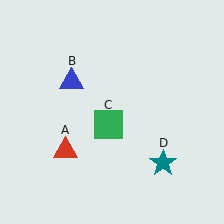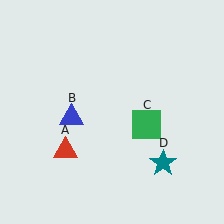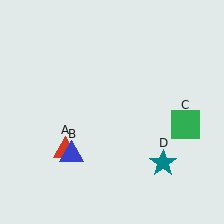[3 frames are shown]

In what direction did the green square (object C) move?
The green square (object C) moved right.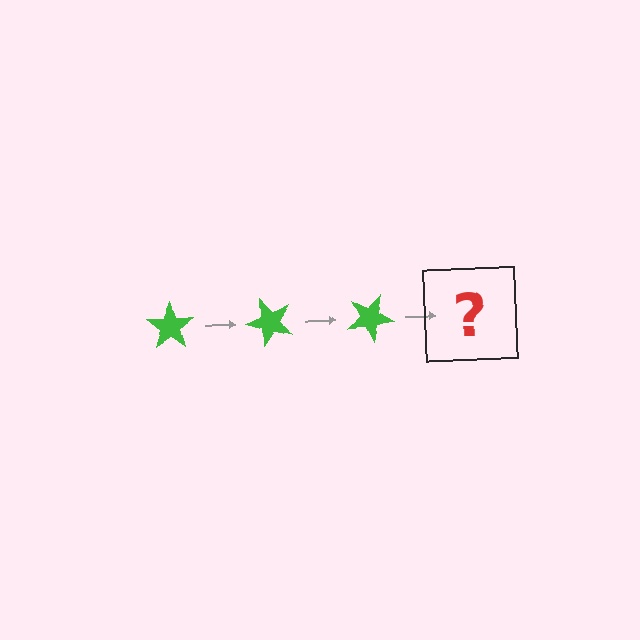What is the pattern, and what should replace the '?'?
The pattern is that the star rotates 50 degrees each step. The '?' should be a green star rotated 150 degrees.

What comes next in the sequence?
The next element should be a green star rotated 150 degrees.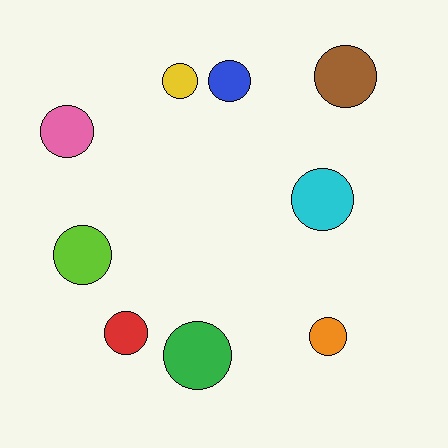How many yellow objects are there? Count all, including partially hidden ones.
There is 1 yellow object.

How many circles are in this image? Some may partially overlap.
There are 9 circles.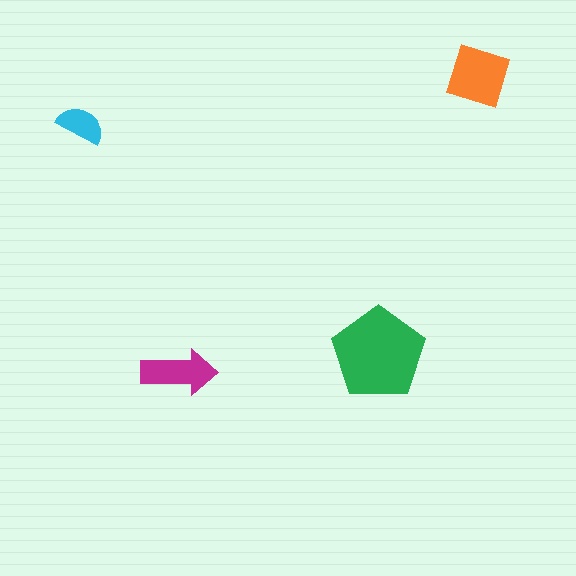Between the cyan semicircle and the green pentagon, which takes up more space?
The green pentagon.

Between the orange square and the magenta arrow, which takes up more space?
The orange square.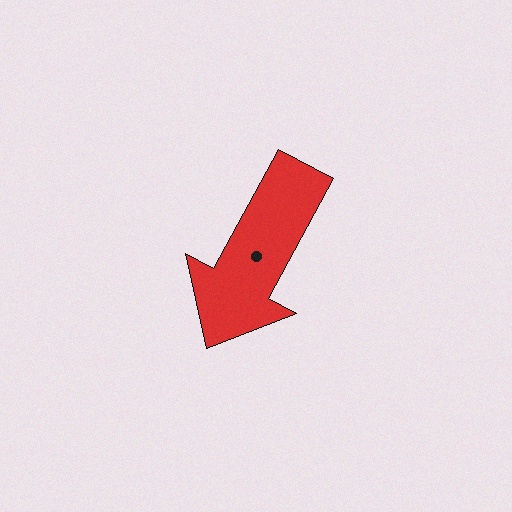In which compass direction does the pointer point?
Southwest.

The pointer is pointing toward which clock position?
Roughly 7 o'clock.